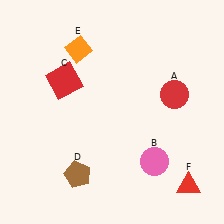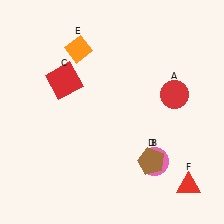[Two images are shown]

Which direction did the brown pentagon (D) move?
The brown pentagon (D) moved right.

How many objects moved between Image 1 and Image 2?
1 object moved between the two images.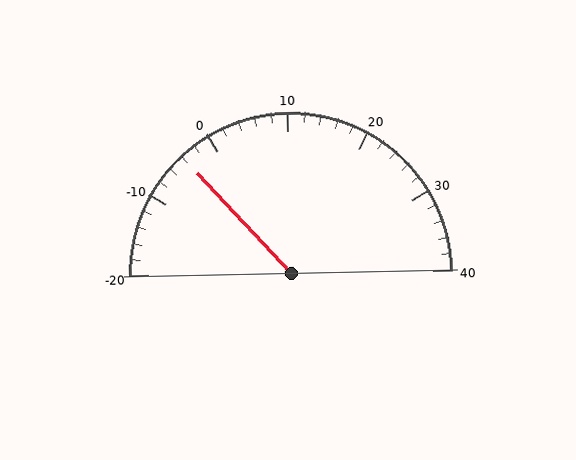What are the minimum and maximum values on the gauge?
The gauge ranges from -20 to 40.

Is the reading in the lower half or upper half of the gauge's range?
The reading is in the lower half of the range (-20 to 40).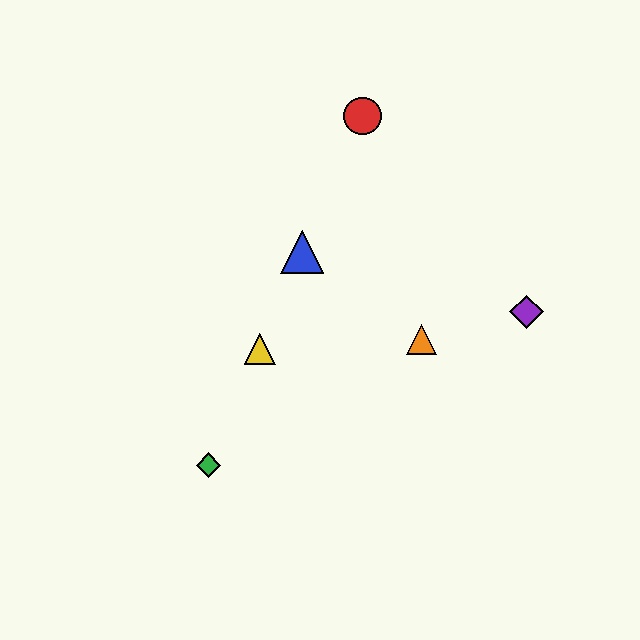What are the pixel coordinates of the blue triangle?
The blue triangle is at (302, 252).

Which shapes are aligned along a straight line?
The red circle, the blue triangle, the green diamond, the yellow triangle are aligned along a straight line.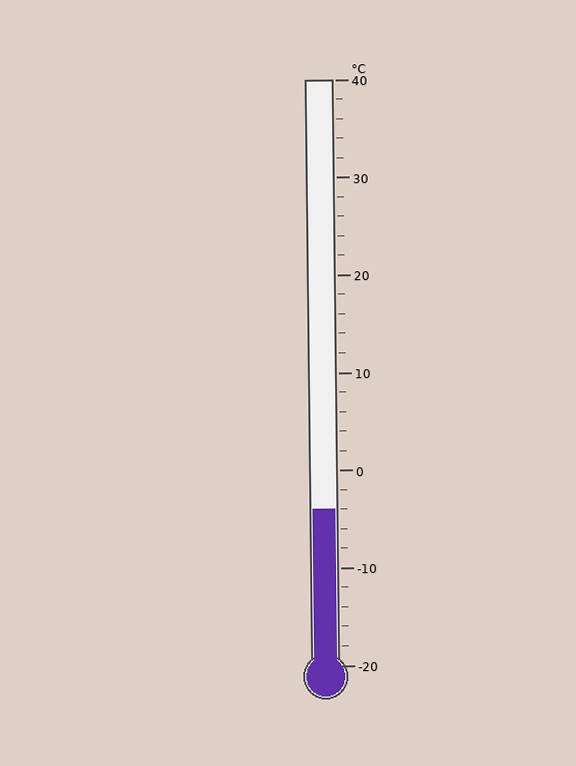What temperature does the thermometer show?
The thermometer shows approximately -4°C.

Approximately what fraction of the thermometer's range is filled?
The thermometer is filled to approximately 25% of its range.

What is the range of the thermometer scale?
The thermometer scale ranges from -20°C to 40°C.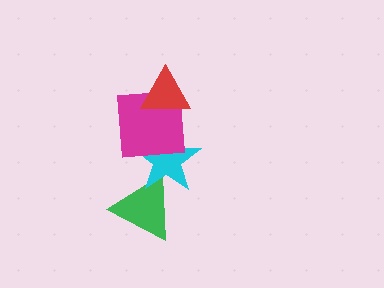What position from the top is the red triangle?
The red triangle is 1st from the top.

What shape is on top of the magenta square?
The red triangle is on top of the magenta square.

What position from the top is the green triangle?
The green triangle is 4th from the top.